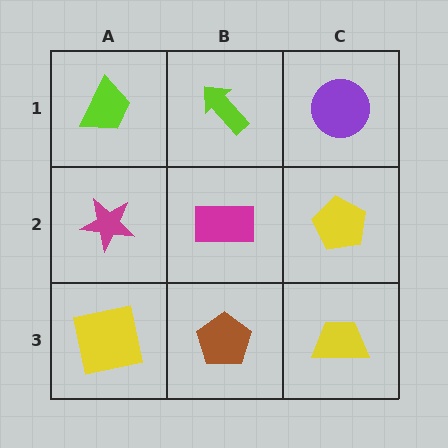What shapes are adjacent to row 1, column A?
A magenta star (row 2, column A), a lime arrow (row 1, column B).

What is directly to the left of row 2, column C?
A magenta rectangle.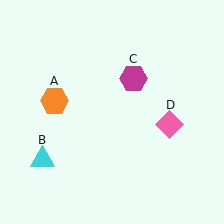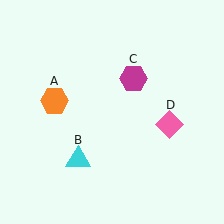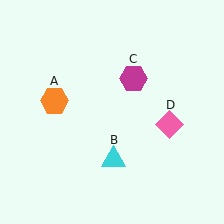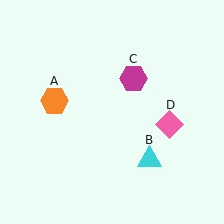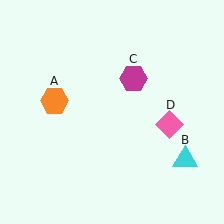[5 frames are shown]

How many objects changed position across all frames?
1 object changed position: cyan triangle (object B).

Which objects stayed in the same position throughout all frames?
Orange hexagon (object A) and magenta hexagon (object C) and pink diamond (object D) remained stationary.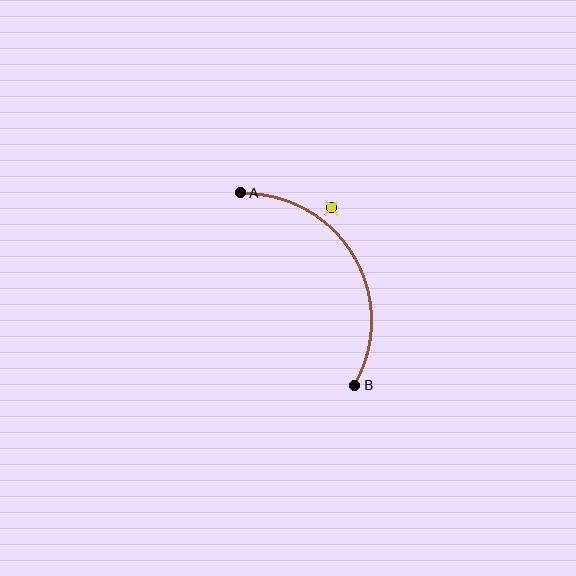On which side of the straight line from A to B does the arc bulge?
The arc bulges to the right of the straight line connecting A and B.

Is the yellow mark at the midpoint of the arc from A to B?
No — the yellow mark does not lie on the arc at all. It sits slightly outside the curve.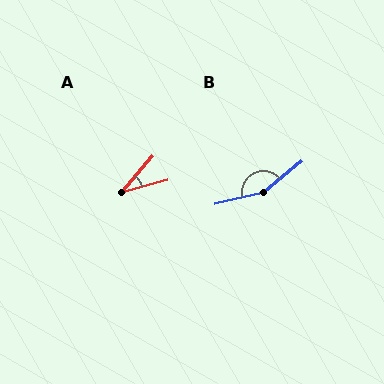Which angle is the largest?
B, at approximately 154 degrees.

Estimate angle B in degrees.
Approximately 154 degrees.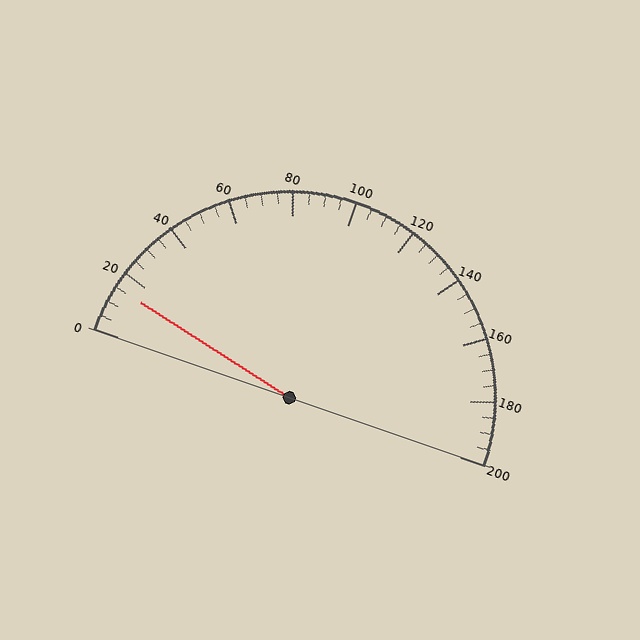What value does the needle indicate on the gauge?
The needle indicates approximately 15.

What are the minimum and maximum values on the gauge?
The gauge ranges from 0 to 200.